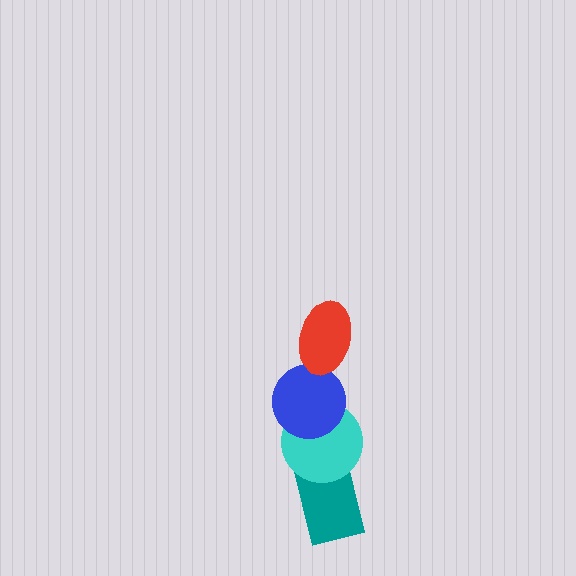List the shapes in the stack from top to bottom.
From top to bottom: the red ellipse, the blue circle, the cyan circle, the teal rectangle.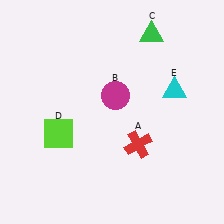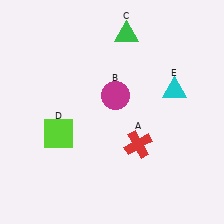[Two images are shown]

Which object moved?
The green triangle (C) moved left.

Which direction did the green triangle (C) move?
The green triangle (C) moved left.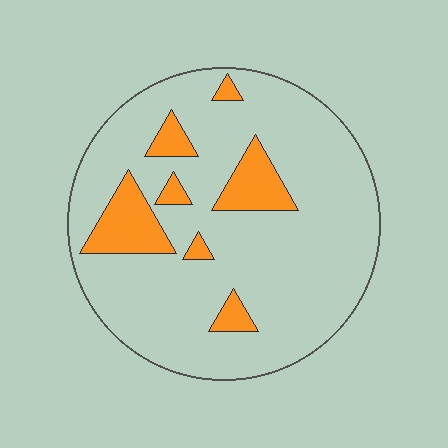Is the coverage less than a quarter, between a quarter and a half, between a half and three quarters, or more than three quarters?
Less than a quarter.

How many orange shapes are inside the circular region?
7.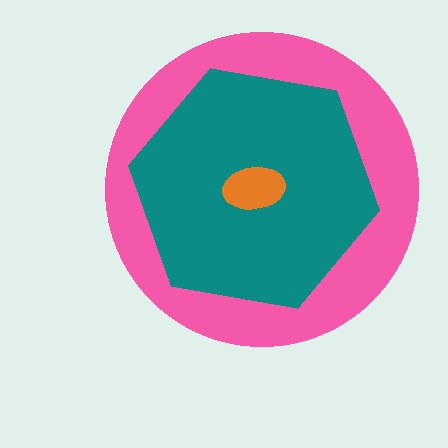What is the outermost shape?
The pink circle.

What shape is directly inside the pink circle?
The teal hexagon.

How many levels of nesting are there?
3.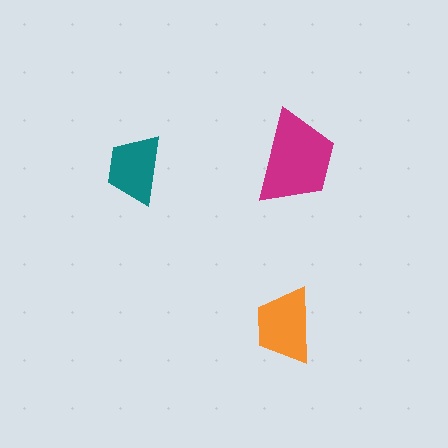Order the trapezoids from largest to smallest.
the magenta one, the orange one, the teal one.